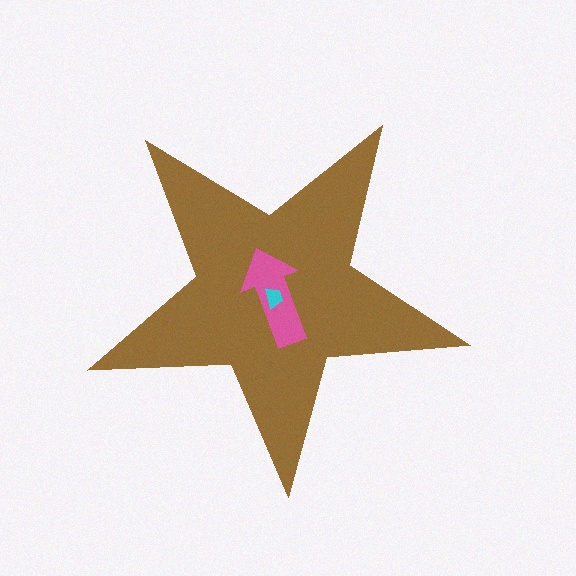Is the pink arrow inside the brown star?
Yes.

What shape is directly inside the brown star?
The pink arrow.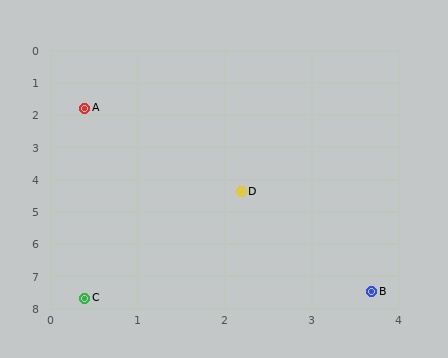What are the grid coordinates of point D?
Point D is at approximately (2.2, 4.4).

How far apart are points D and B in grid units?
Points D and B are about 3.4 grid units apart.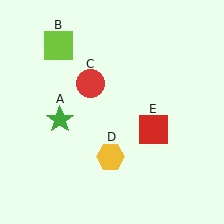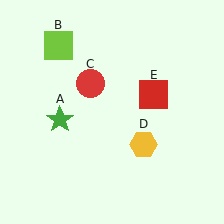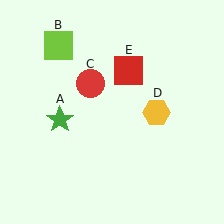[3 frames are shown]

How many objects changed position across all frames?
2 objects changed position: yellow hexagon (object D), red square (object E).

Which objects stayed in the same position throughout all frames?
Green star (object A) and lime square (object B) and red circle (object C) remained stationary.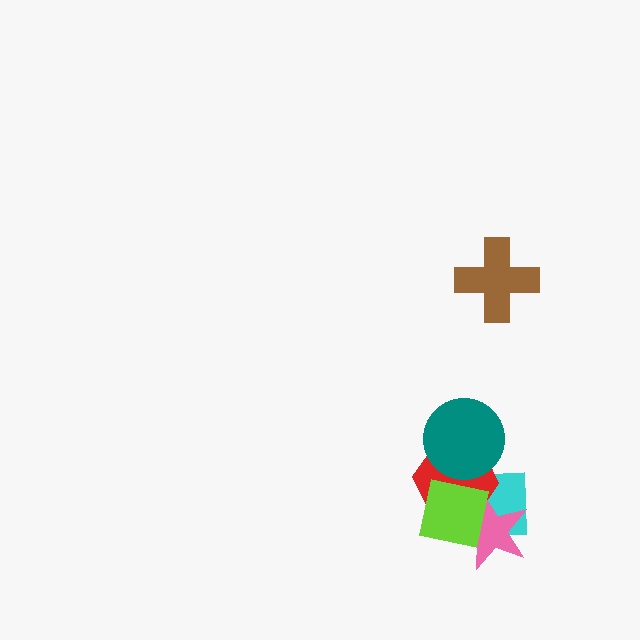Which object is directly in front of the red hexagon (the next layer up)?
The pink star is directly in front of the red hexagon.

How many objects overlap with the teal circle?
1 object overlaps with the teal circle.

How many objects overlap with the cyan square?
3 objects overlap with the cyan square.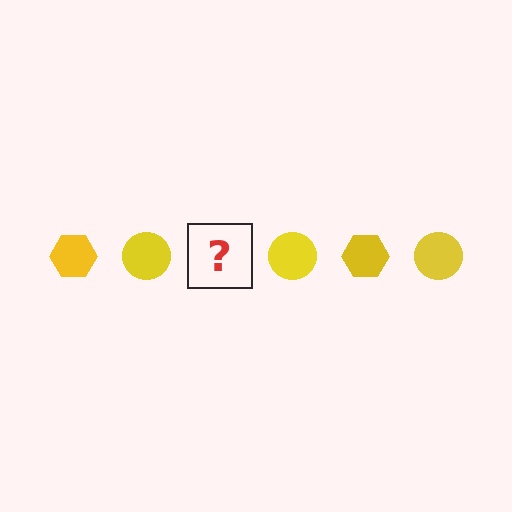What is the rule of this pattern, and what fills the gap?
The rule is that the pattern cycles through hexagon, circle shapes in yellow. The gap should be filled with a yellow hexagon.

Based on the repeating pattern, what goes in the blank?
The blank should be a yellow hexagon.